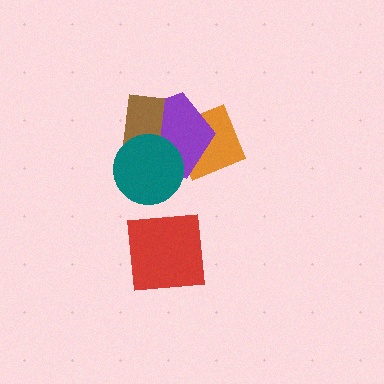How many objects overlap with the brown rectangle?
2 objects overlap with the brown rectangle.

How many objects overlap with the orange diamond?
2 objects overlap with the orange diamond.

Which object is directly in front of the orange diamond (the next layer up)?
The purple pentagon is directly in front of the orange diamond.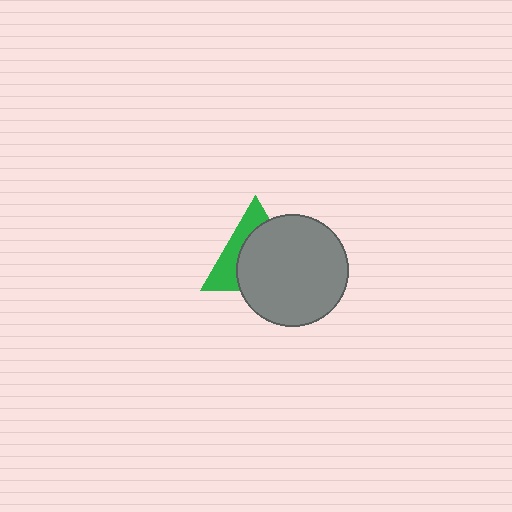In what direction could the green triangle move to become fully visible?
The green triangle could move toward the upper-left. That would shift it out from behind the gray circle entirely.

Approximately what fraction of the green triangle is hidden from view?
Roughly 63% of the green triangle is hidden behind the gray circle.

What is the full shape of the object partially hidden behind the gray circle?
The partially hidden object is a green triangle.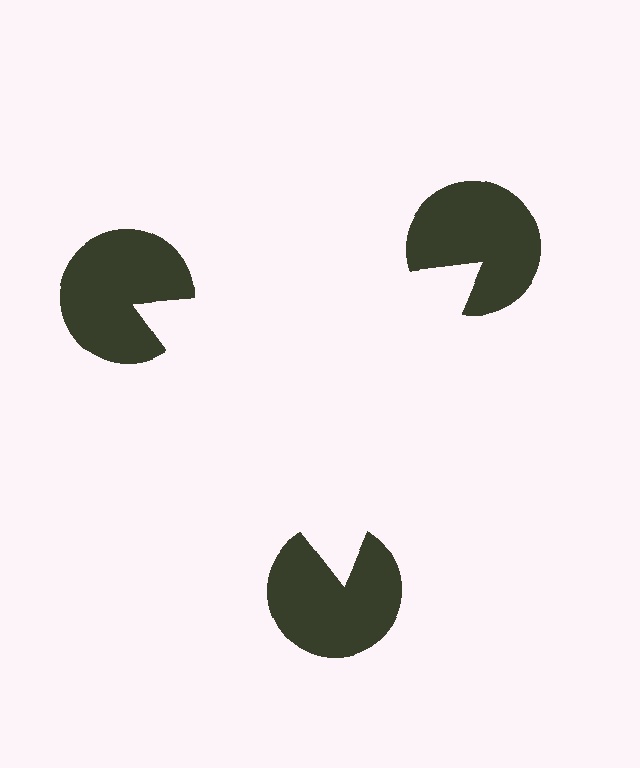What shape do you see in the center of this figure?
An illusory triangle — its edges are inferred from the aligned wedge cuts in the pac-man discs, not physically drawn.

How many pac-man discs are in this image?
There are 3 — one at each vertex of the illusory triangle.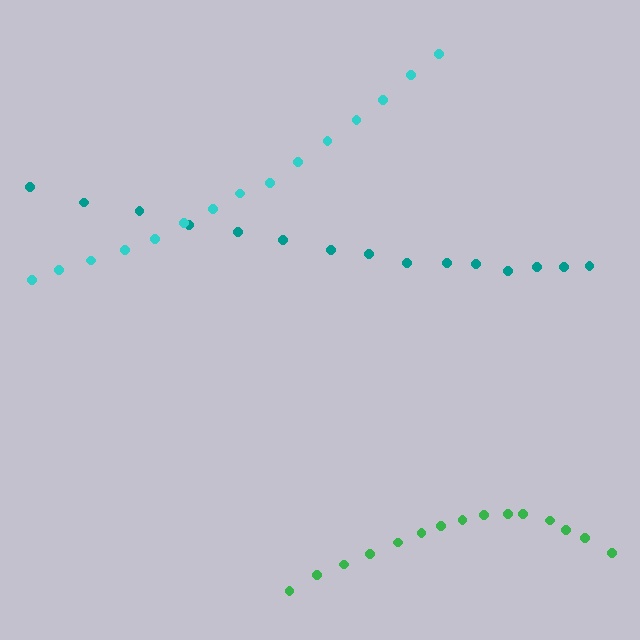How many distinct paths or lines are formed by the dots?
There are 3 distinct paths.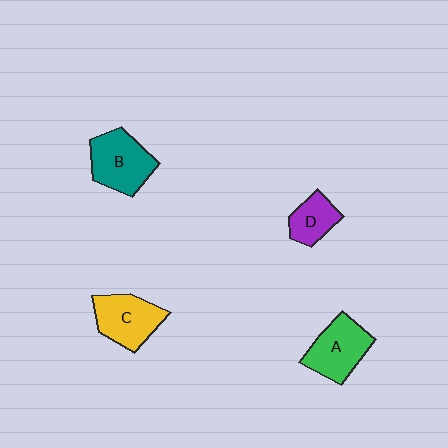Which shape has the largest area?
Shape B (teal).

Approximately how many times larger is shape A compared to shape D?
Approximately 1.6 times.